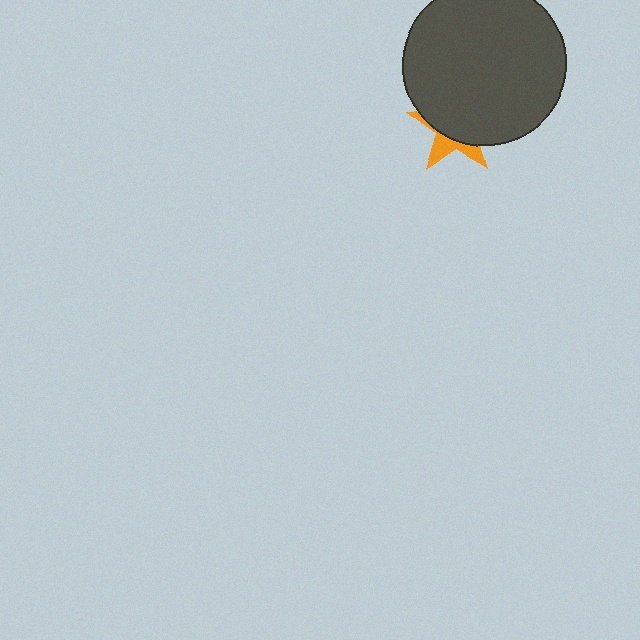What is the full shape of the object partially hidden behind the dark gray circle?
The partially hidden object is an orange star.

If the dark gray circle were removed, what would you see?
You would see the complete orange star.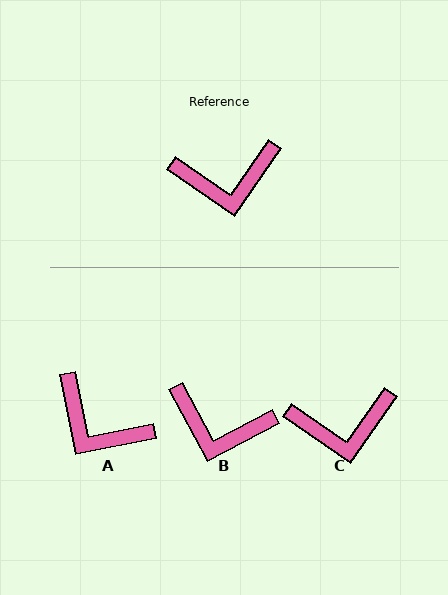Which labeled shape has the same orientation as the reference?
C.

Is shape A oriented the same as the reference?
No, it is off by about 44 degrees.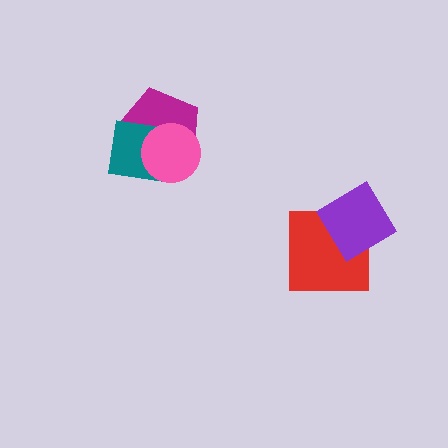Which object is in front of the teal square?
The pink circle is in front of the teal square.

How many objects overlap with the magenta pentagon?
2 objects overlap with the magenta pentagon.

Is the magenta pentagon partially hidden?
Yes, it is partially covered by another shape.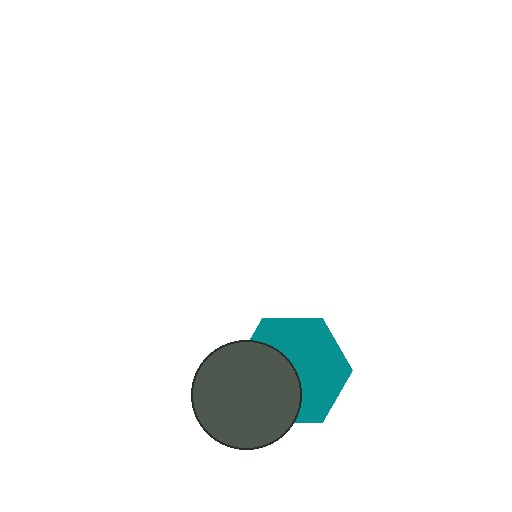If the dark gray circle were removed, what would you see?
You would see the complete teal hexagon.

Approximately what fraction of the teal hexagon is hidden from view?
Roughly 42% of the teal hexagon is hidden behind the dark gray circle.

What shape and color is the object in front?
The object in front is a dark gray circle.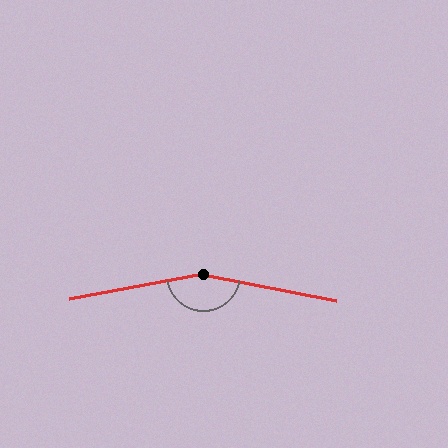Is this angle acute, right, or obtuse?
It is obtuse.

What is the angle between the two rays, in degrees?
Approximately 158 degrees.